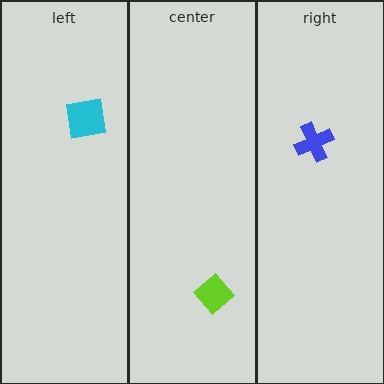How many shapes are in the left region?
1.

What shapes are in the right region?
The blue cross.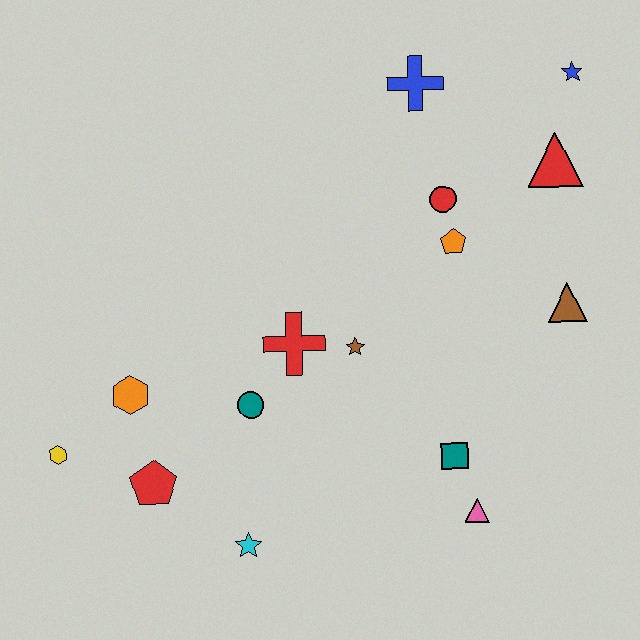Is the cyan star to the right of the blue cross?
No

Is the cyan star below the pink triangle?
Yes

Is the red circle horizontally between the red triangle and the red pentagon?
Yes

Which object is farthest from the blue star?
The yellow hexagon is farthest from the blue star.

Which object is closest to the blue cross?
The red circle is closest to the blue cross.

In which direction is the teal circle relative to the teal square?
The teal circle is to the left of the teal square.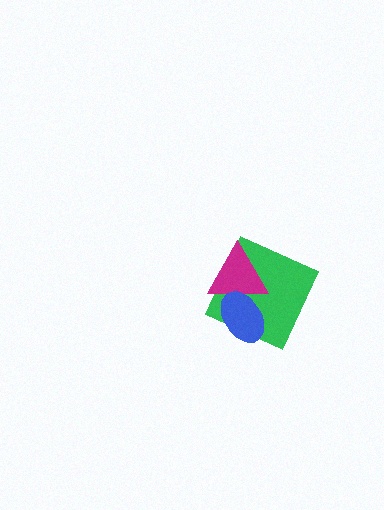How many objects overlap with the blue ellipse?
2 objects overlap with the blue ellipse.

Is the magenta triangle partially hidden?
Yes, it is partially covered by another shape.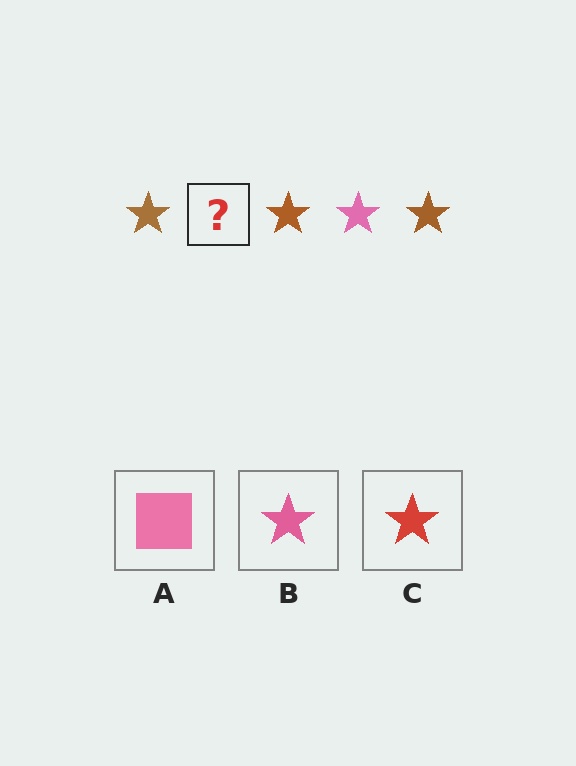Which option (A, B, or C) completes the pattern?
B.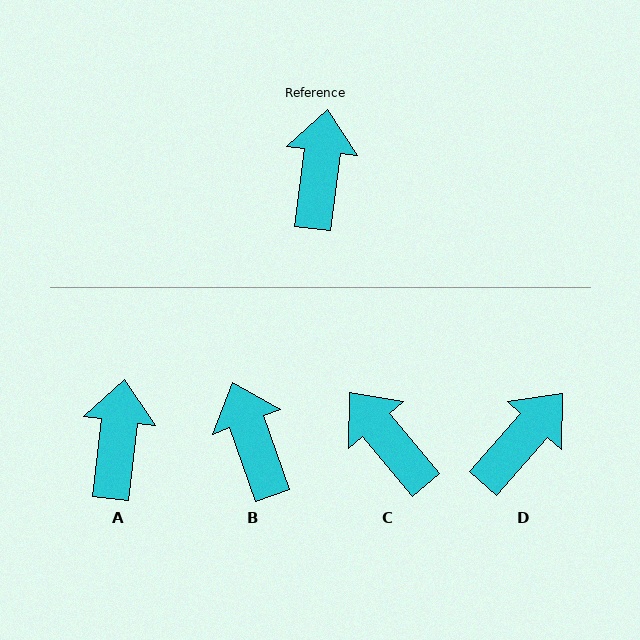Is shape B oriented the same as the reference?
No, it is off by about 27 degrees.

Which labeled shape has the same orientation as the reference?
A.